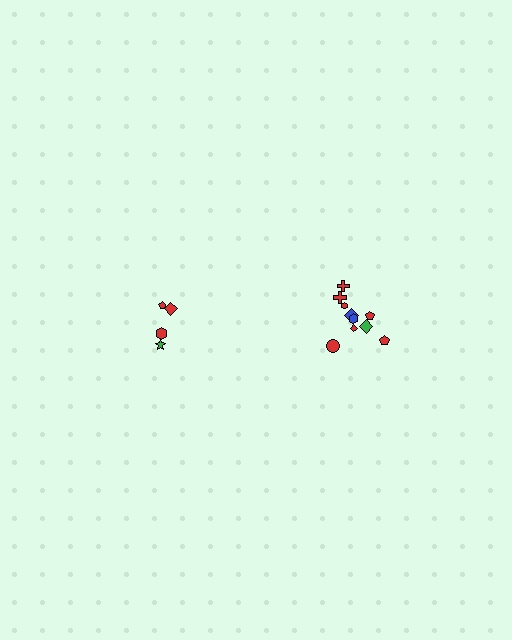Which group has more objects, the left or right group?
The right group.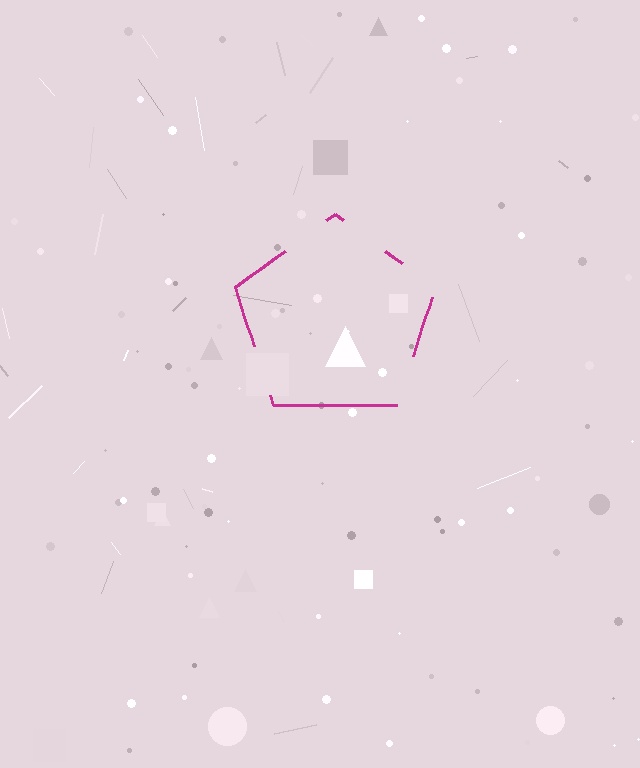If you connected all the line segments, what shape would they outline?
They would outline a pentagon.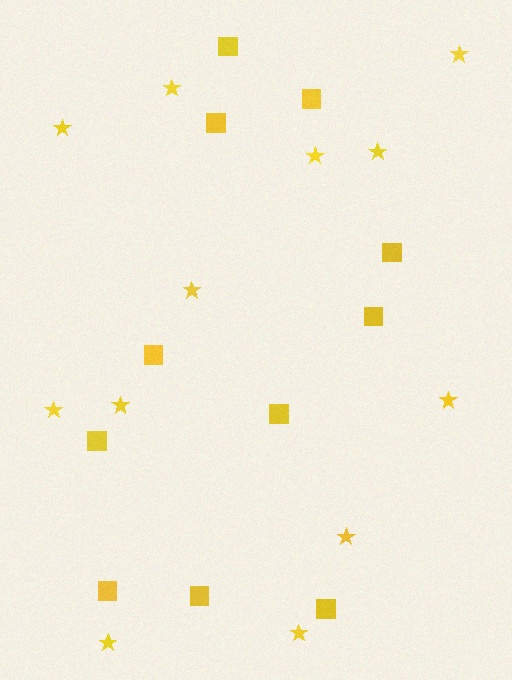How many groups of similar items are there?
There are 2 groups: one group of stars (12) and one group of squares (11).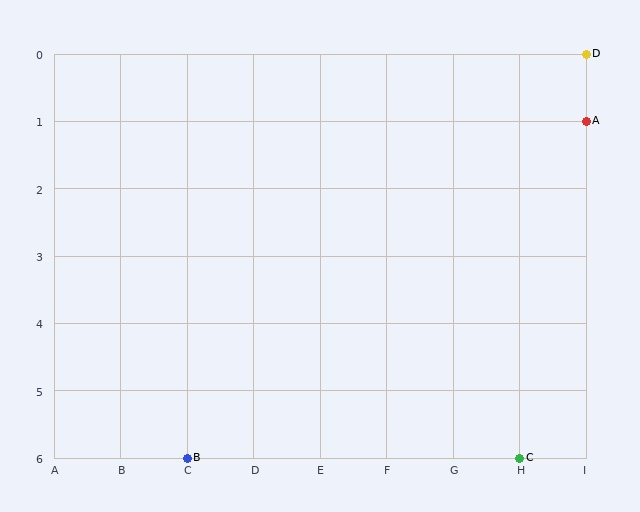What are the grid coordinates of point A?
Point A is at grid coordinates (I, 1).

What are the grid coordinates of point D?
Point D is at grid coordinates (I, 0).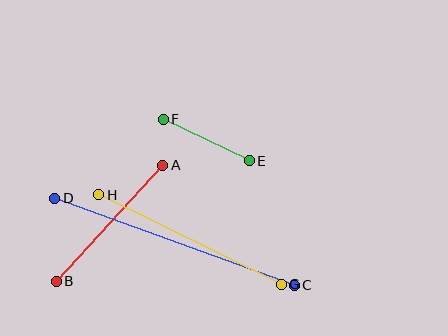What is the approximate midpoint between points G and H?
The midpoint is at approximately (190, 240) pixels.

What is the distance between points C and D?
The distance is approximately 254 pixels.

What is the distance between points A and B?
The distance is approximately 157 pixels.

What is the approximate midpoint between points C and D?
The midpoint is at approximately (175, 242) pixels.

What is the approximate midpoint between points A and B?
The midpoint is at approximately (110, 223) pixels.